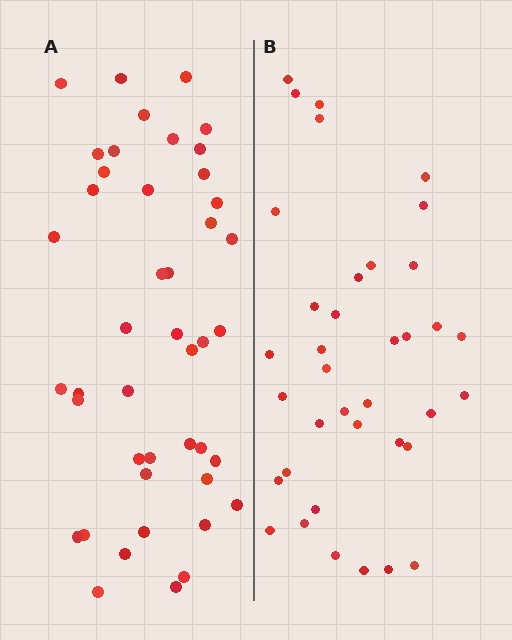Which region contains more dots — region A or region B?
Region A (the left region) has more dots.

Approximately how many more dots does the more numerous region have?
Region A has roughly 8 or so more dots than region B.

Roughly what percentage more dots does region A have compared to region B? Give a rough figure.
About 20% more.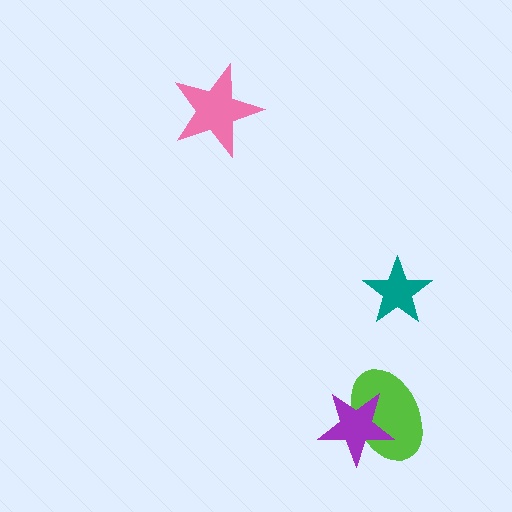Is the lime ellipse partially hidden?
Yes, it is partially covered by another shape.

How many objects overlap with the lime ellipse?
1 object overlaps with the lime ellipse.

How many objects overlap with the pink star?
0 objects overlap with the pink star.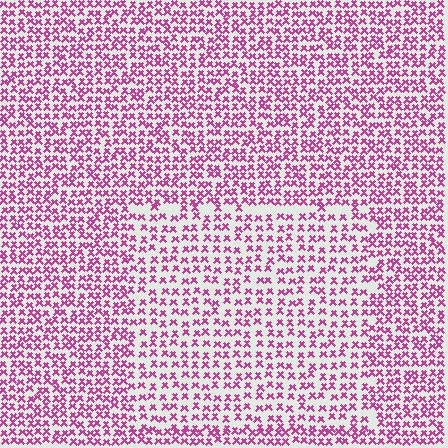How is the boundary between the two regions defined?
The boundary is defined by a change in element density (approximately 1.5x ratio). All elements are the same color, size, and shape.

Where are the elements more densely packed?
The elements are more densely packed outside the rectangle boundary.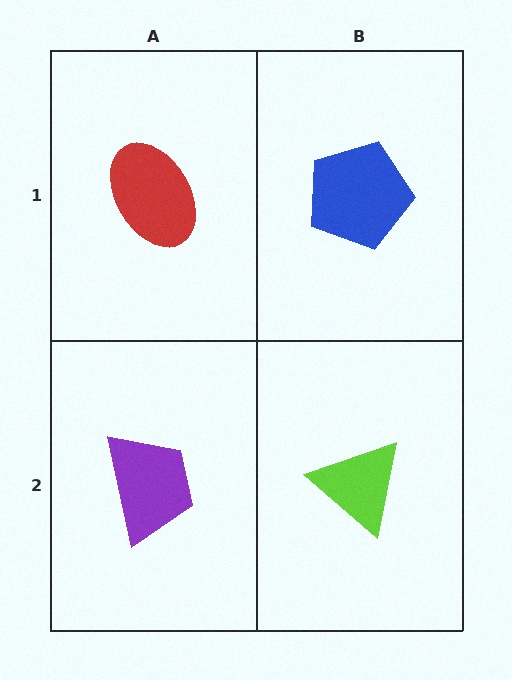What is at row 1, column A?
A red ellipse.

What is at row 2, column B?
A lime triangle.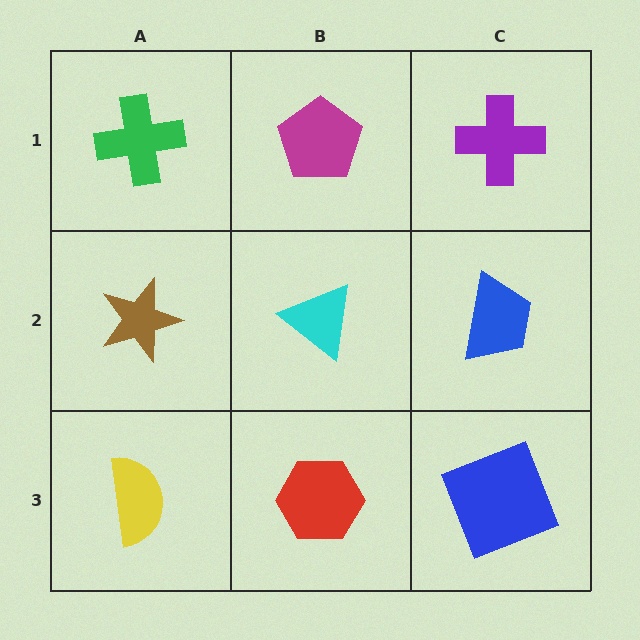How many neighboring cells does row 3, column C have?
2.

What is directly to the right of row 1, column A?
A magenta pentagon.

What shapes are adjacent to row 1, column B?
A cyan triangle (row 2, column B), a green cross (row 1, column A), a purple cross (row 1, column C).